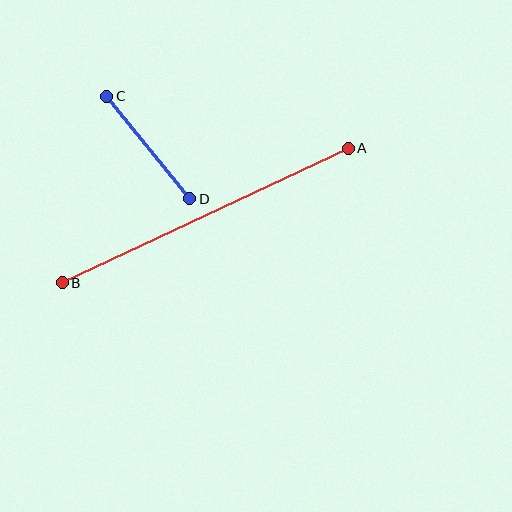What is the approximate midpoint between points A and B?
The midpoint is at approximately (205, 216) pixels.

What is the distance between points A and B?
The distance is approximately 316 pixels.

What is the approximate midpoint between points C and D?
The midpoint is at approximately (148, 148) pixels.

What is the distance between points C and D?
The distance is approximately 132 pixels.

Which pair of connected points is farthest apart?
Points A and B are farthest apart.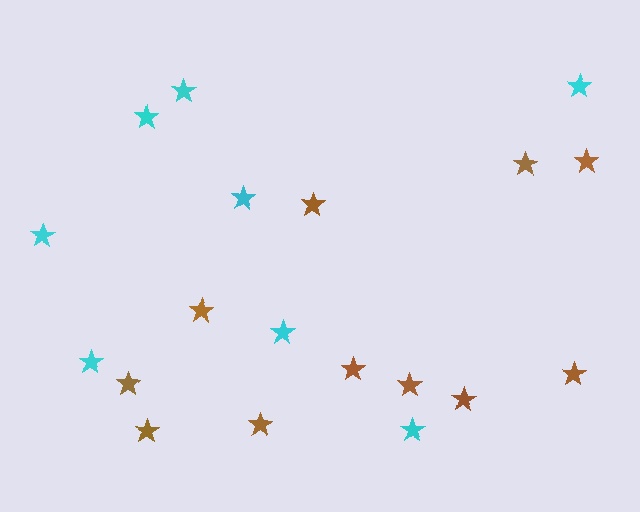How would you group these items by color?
There are 2 groups: one group of cyan stars (8) and one group of brown stars (11).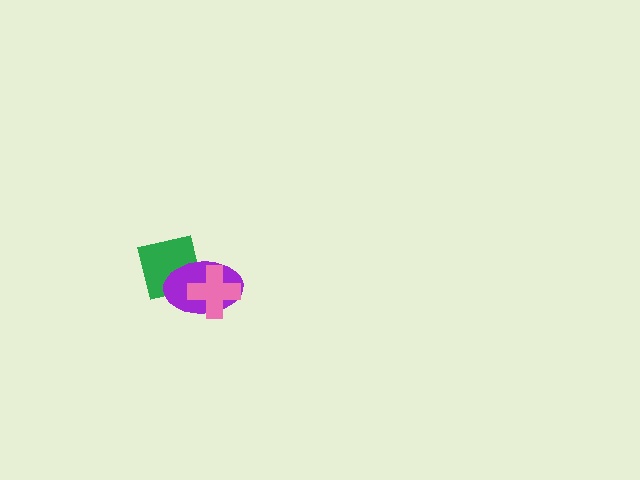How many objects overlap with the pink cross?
2 objects overlap with the pink cross.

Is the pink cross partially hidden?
No, no other shape covers it.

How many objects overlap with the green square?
2 objects overlap with the green square.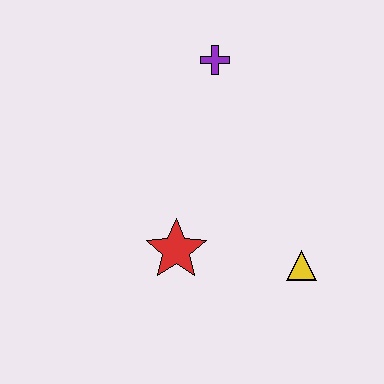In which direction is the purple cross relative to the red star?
The purple cross is above the red star.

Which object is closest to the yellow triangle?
The red star is closest to the yellow triangle.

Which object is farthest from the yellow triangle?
The purple cross is farthest from the yellow triangle.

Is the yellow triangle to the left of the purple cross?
No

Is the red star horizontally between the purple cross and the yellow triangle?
No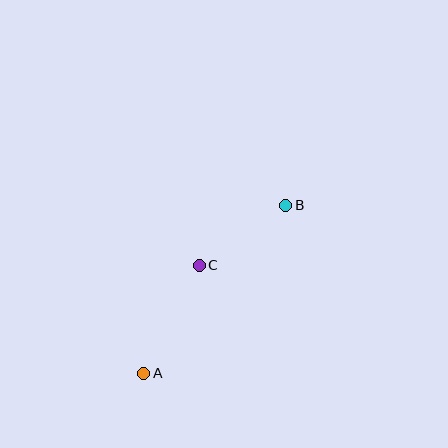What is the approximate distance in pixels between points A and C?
The distance between A and C is approximately 121 pixels.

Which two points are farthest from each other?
Points A and B are farthest from each other.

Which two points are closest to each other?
Points B and C are closest to each other.